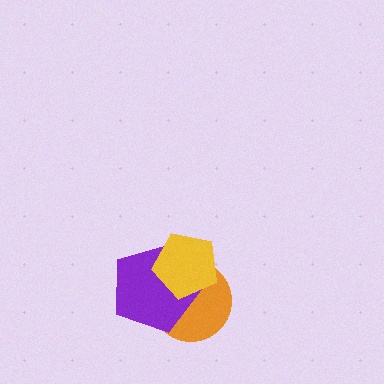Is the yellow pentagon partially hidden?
No, no other shape covers it.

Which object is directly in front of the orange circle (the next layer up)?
The purple pentagon is directly in front of the orange circle.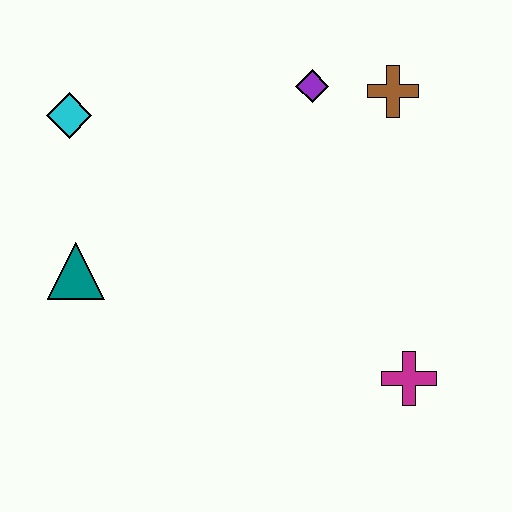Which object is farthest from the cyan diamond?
The magenta cross is farthest from the cyan diamond.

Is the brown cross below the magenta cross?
No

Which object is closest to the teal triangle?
The cyan diamond is closest to the teal triangle.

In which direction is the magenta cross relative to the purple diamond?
The magenta cross is below the purple diamond.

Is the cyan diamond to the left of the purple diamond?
Yes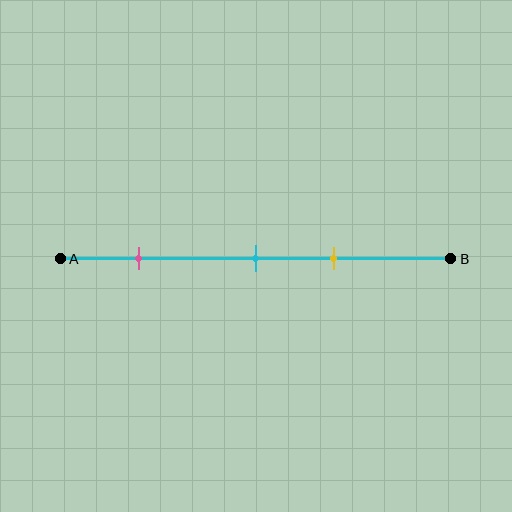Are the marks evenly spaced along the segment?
No, the marks are not evenly spaced.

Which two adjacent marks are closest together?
The cyan and yellow marks are the closest adjacent pair.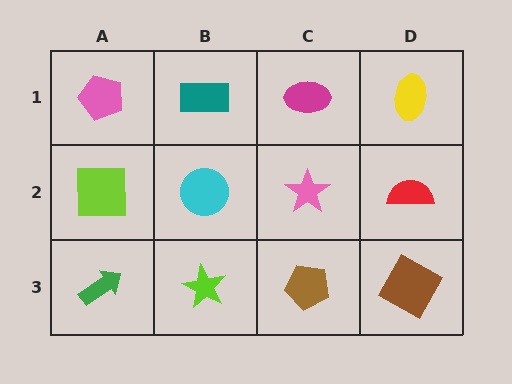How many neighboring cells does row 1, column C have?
3.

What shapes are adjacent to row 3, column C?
A pink star (row 2, column C), a lime star (row 3, column B), a brown square (row 3, column D).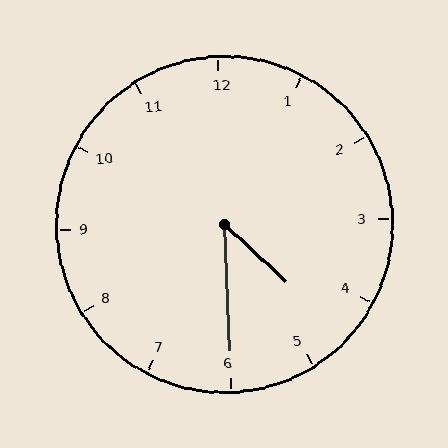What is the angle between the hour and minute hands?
Approximately 45 degrees.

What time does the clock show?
4:30.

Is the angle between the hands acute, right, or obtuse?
It is acute.